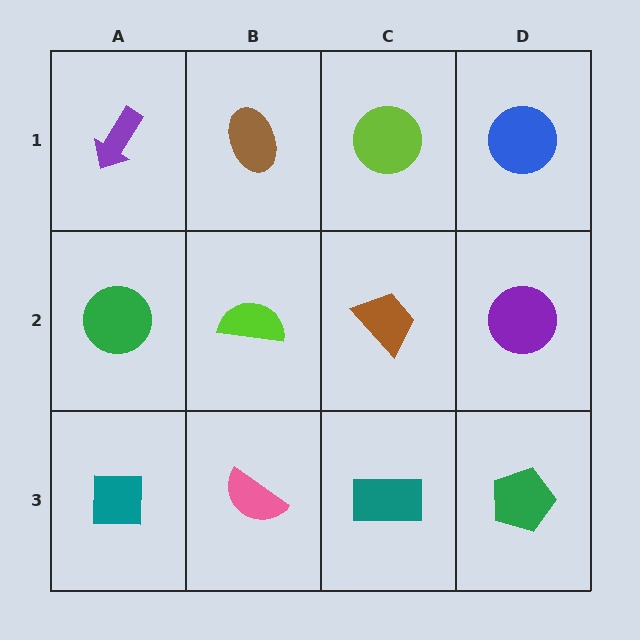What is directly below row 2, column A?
A teal square.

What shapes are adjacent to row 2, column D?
A blue circle (row 1, column D), a green pentagon (row 3, column D), a brown trapezoid (row 2, column C).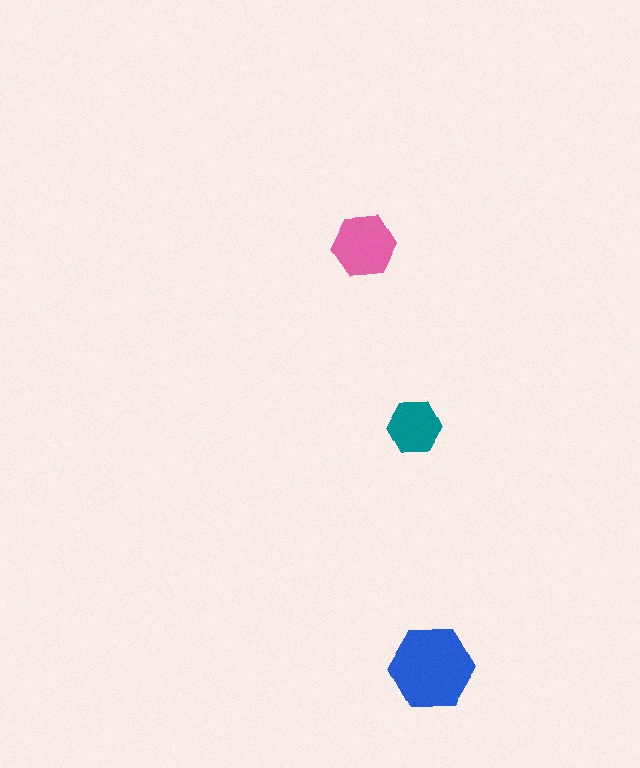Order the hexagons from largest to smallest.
the blue one, the pink one, the teal one.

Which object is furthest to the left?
The pink hexagon is leftmost.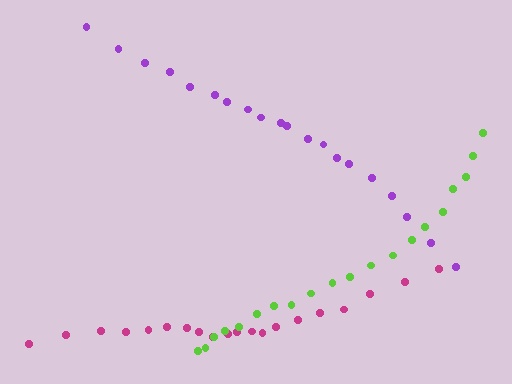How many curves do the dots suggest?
There are 3 distinct paths.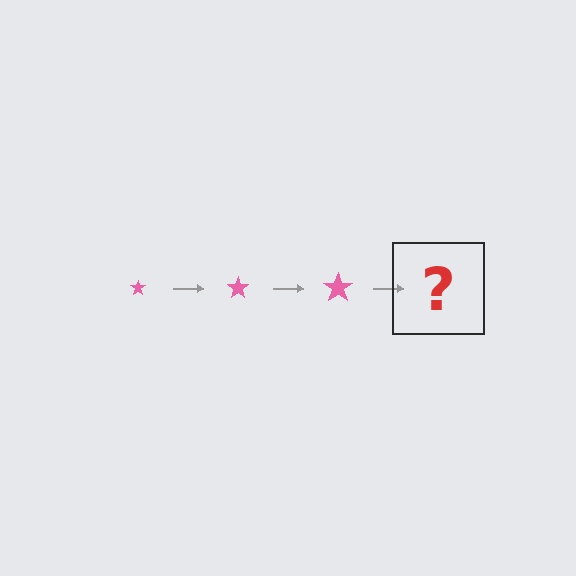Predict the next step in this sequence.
The next step is a pink star, larger than the previous one.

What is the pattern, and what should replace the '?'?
The pattern is that the star gets progressively larger each step. The '?' should be a pink star, larger than the previous one.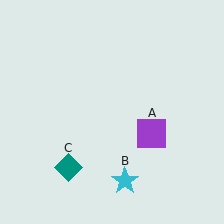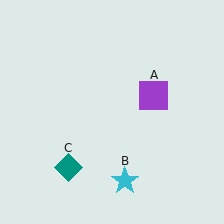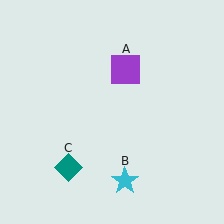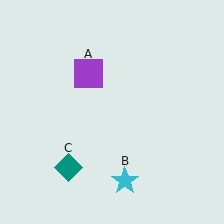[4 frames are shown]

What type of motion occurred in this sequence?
The purple square (object A) rotated counterclockwise around the center of the scene.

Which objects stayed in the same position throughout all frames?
Cyan star (object B) and teal diamond (object C) remained stationary.